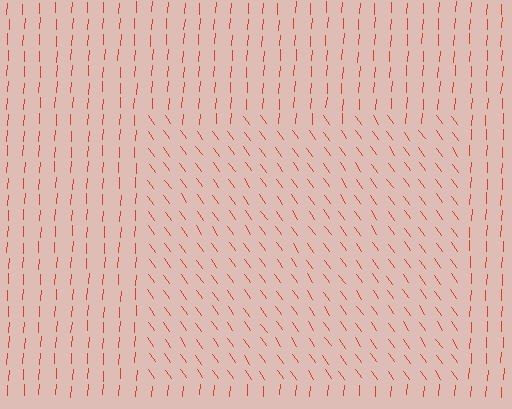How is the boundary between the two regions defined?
The boundary is defined purely by a change in line orientation (approximately 39 degrees difference). All lines are the same color and thickness.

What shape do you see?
I see a rectangle.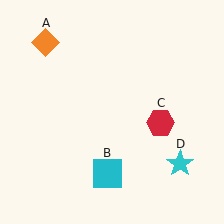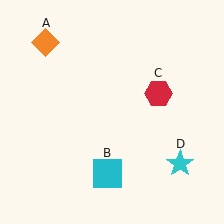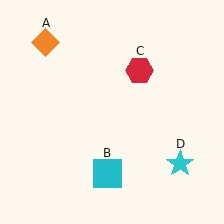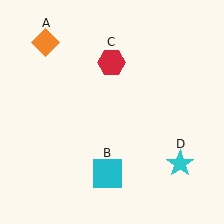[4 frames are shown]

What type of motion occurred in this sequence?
The red hexagon (object C) rotated counterclockwise around the center of the scene.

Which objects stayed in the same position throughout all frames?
Orange diamond (object A) and cyan square (object B) and cyan star (object D) remained stationary.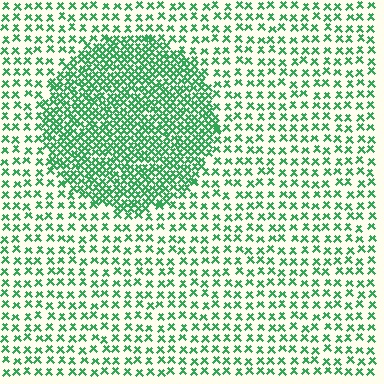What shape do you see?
I see a circle.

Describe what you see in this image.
The image contains small green elements arranged at two different densities. A circle-shaped region is visible where the elements are more densely packed than the surrounding area.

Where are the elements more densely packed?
The elements are more densely packed inside the circle boundary.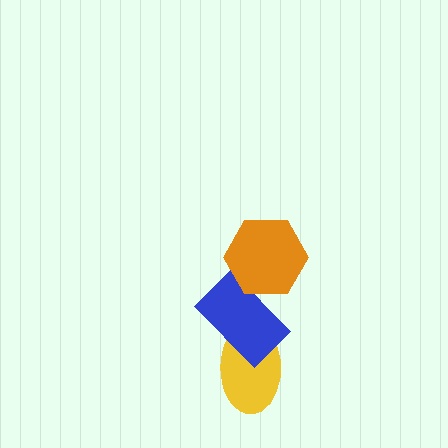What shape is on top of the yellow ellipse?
The blue rectangle is on top of the yellow ellipse.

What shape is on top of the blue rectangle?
The orange hexagon is on top of the blue rectangle.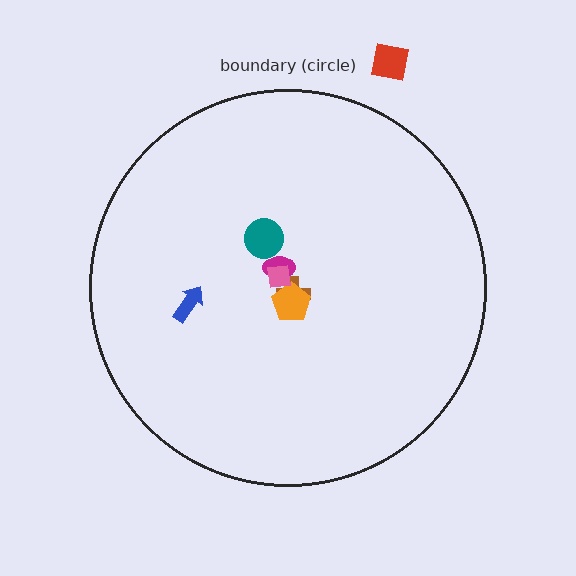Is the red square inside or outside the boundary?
Outside.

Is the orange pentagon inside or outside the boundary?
Inside.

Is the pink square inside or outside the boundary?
Inside.